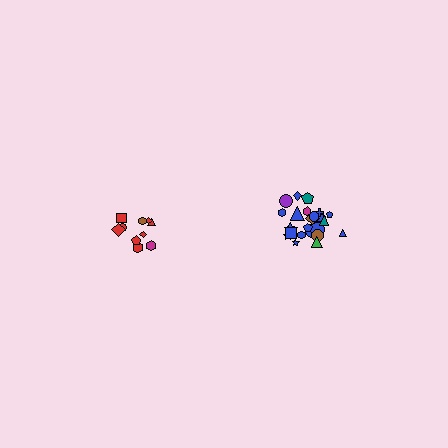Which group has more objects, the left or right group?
The right group.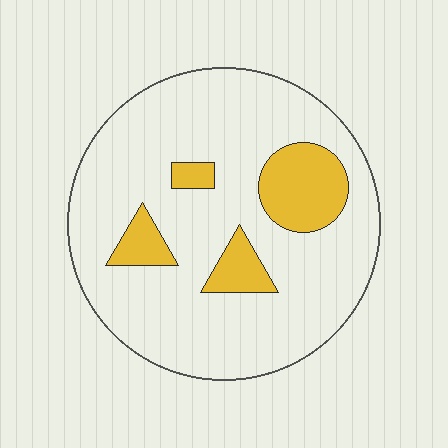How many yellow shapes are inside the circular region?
4.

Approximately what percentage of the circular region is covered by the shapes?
Approximately 15%.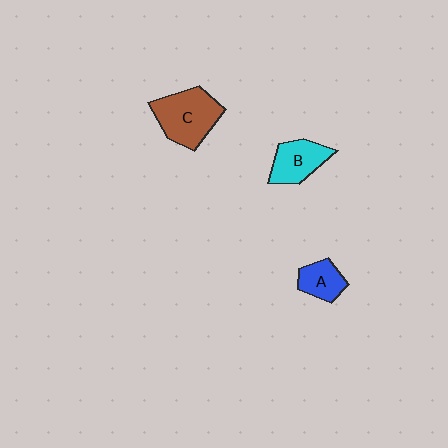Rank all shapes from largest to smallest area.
From largest to smallest: C (brown), B (cyan), A (blue).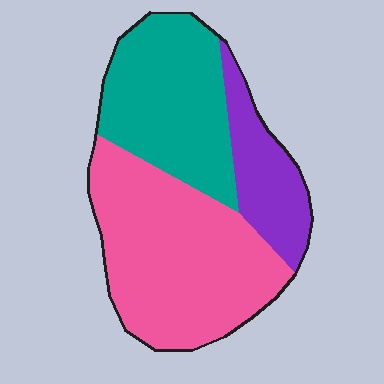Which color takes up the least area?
Purple, at roughly 15%.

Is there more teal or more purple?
Teal.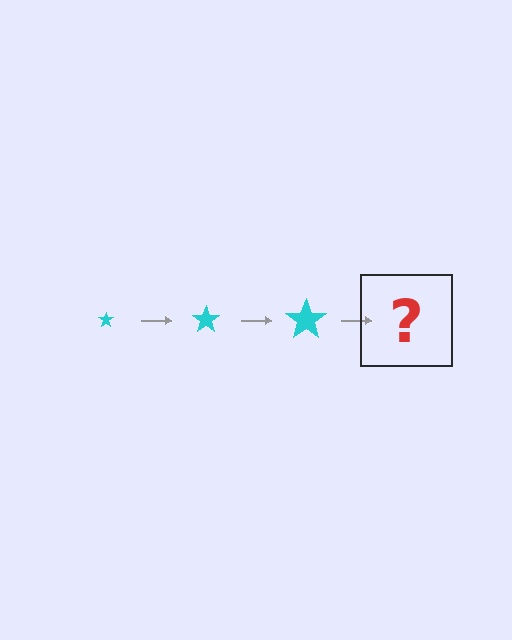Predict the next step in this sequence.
The next step is a cyan star, larger than the previous one.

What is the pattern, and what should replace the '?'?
The pattern is that the star gets progressively larger each step. The '?' should be a cyan star, larger than the previous one.